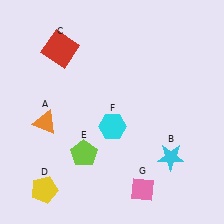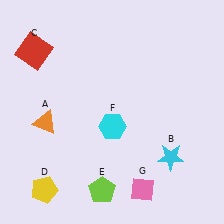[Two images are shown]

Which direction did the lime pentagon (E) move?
The lime pentagon (E) moved down.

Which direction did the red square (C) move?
The red square (C) moved left.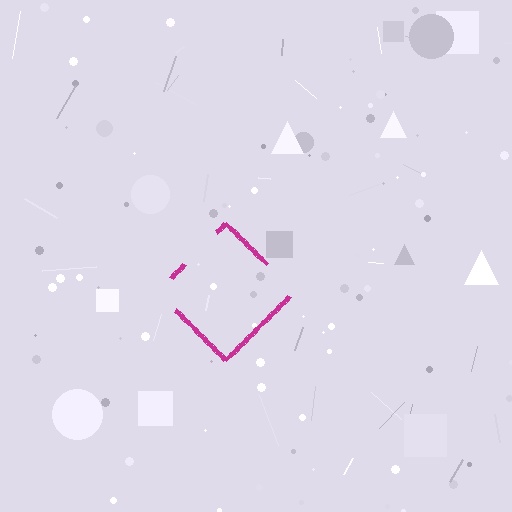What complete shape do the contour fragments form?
The contour fragments form a diamond.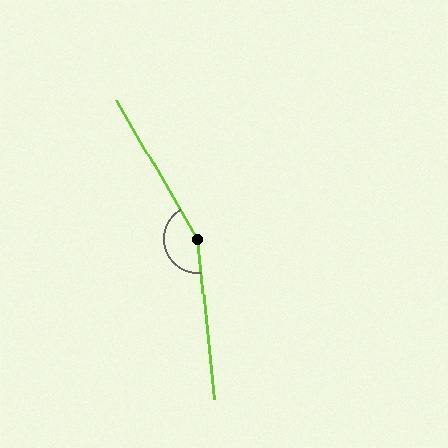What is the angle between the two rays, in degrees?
Approximately 156 degrees.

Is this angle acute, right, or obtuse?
It is obtuse.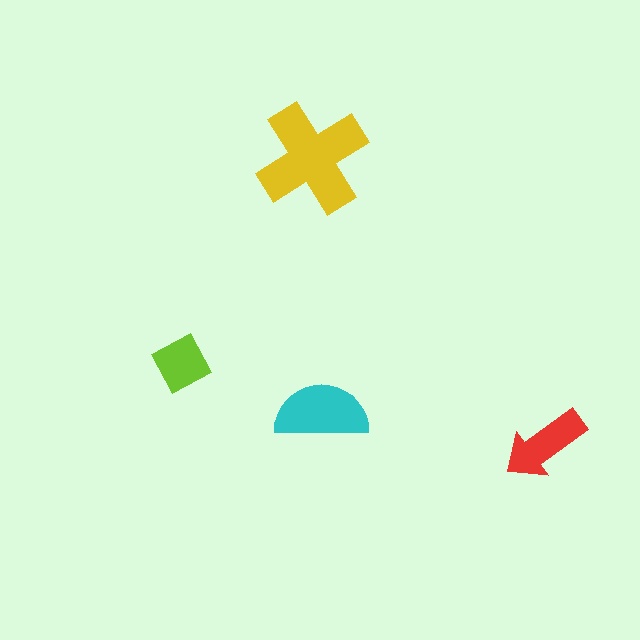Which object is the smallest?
The lime diamond.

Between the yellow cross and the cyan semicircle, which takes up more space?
The yellow cross.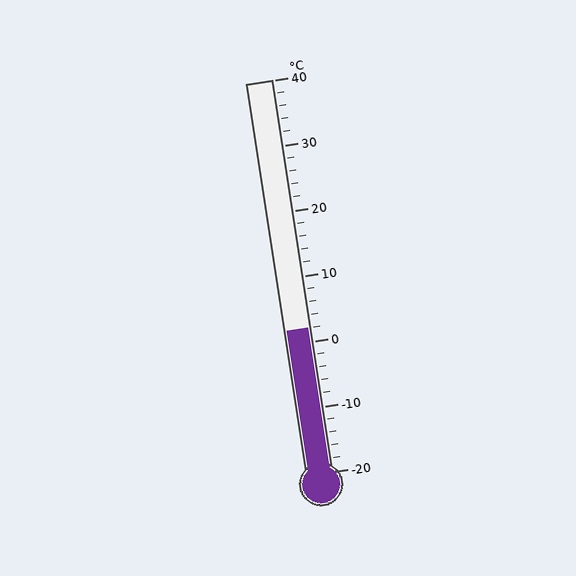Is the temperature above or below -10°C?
The temperature is above -10°C.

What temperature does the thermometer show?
The thermometer shows approximately 2°C.